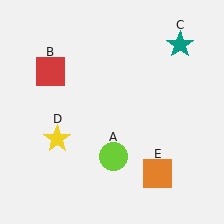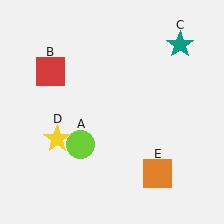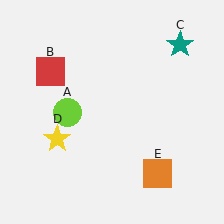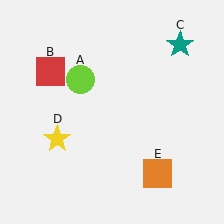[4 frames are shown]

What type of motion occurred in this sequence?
The lime circle (object A) rotated clockwise around the center of the scene.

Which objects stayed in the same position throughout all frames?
Red square (object B) and teal star (object C) and yellow star (object D) and orange square (object E) remained stationary.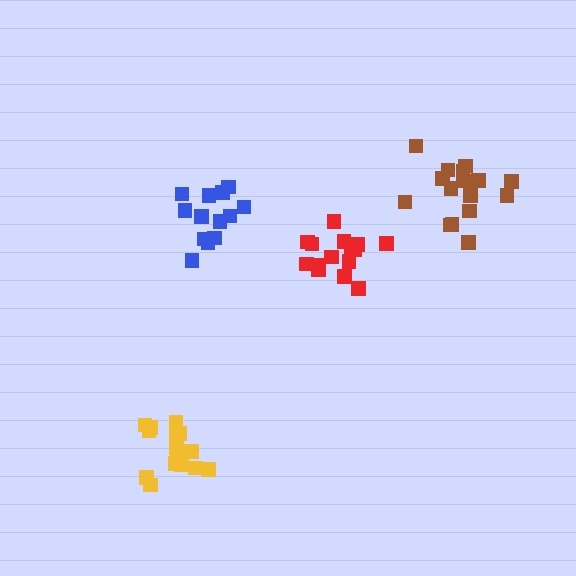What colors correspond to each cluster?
The clusters are colored: yellow, brown, blue, red.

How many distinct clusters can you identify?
There are 4 distinct clusters.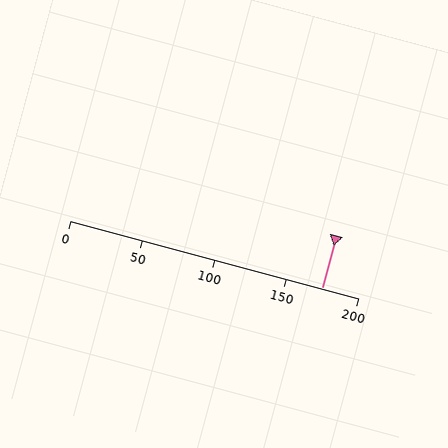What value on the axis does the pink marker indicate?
The marker indicates approximately 175.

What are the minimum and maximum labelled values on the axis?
The axis runs from 0 to 200.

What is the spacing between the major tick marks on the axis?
The major ticks are spaced 50 apart.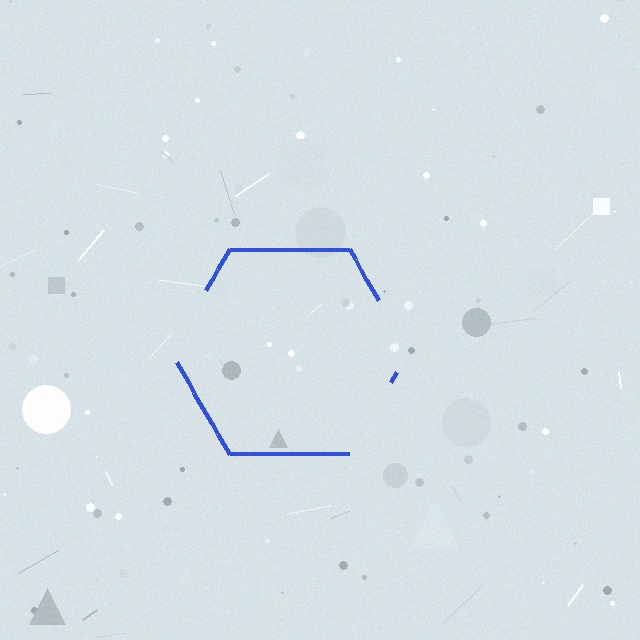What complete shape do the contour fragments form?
The contour fragments form a hexagon.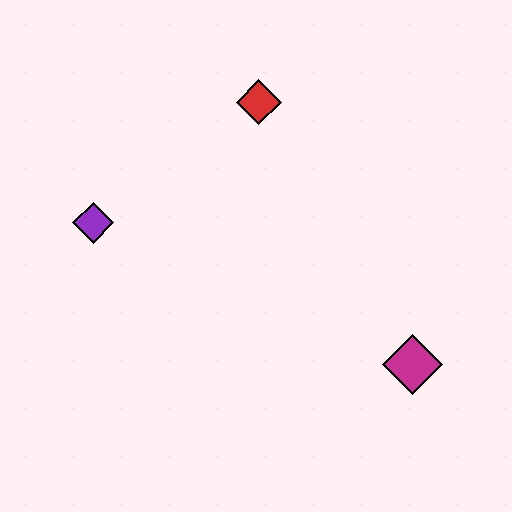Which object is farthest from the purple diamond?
The magenta diamond is farthest from the purple diamond.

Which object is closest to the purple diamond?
The red diamond is closest to the purple diamond.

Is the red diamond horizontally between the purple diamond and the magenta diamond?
Yes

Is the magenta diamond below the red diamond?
Yes